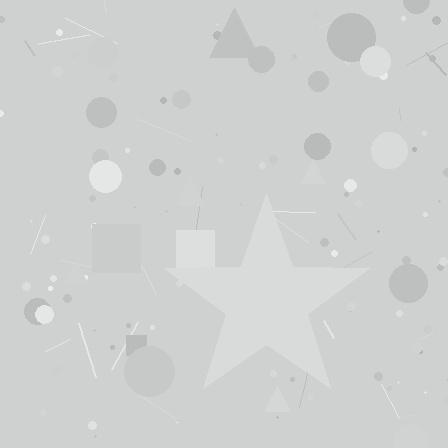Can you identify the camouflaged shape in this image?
The camouflaged shape is a star.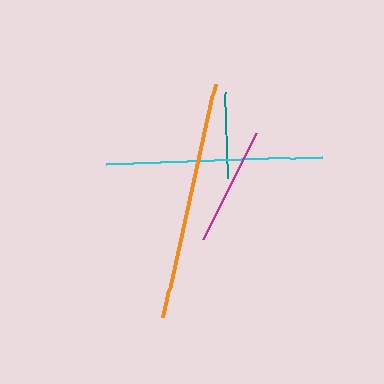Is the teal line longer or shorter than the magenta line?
The magenta line is longer than the teal line.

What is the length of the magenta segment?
The magenta segment is approximately 118 pixels long.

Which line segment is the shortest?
The teal line is the shortest at approximately 86 pixels.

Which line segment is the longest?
The orange line is the longest at approximately 238 pixels.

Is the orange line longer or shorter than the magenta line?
The orange line is longer than the magenta line.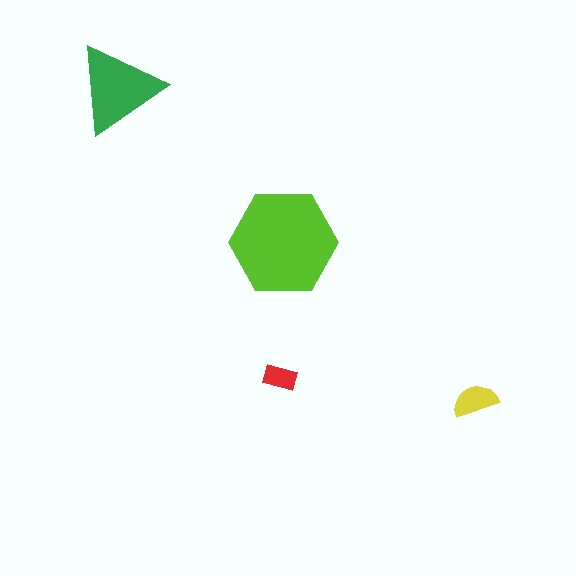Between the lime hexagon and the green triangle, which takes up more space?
The lime hexagon.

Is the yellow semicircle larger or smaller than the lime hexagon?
Smaller.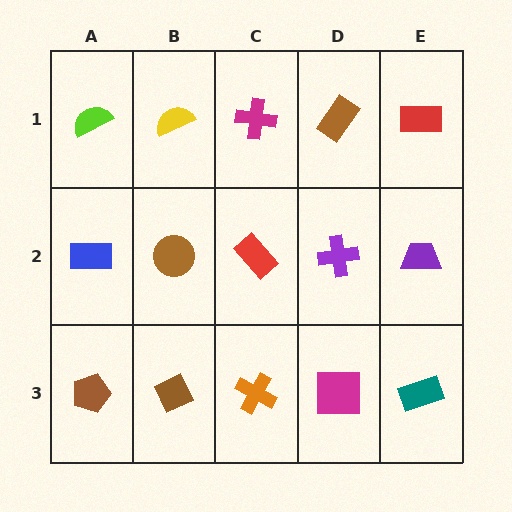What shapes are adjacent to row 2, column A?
A lime semicircle (row 1, column A), a brown pentagon (row 3, column A), a brown circle (row 2, column B).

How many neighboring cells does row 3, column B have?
3.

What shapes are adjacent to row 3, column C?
A red rectangle (row 2, column C), a brown diamond (row 3, column B), a magenta square (row 3, column D).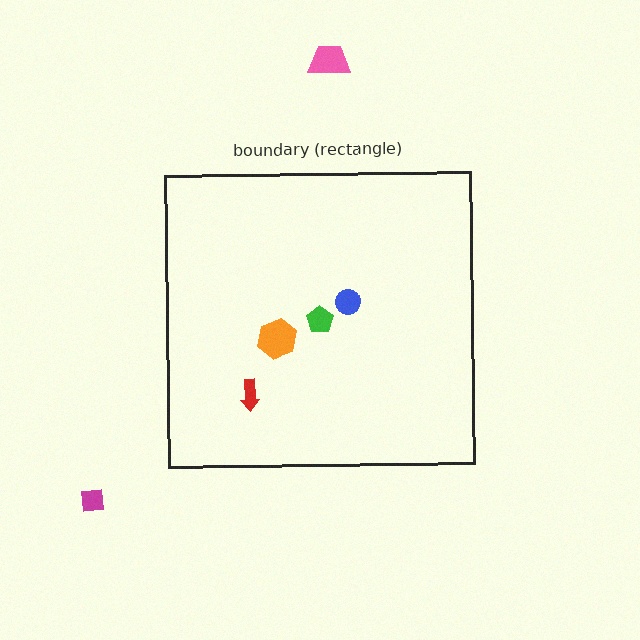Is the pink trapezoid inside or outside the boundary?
Outside.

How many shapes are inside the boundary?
4 inside, 2 outside.